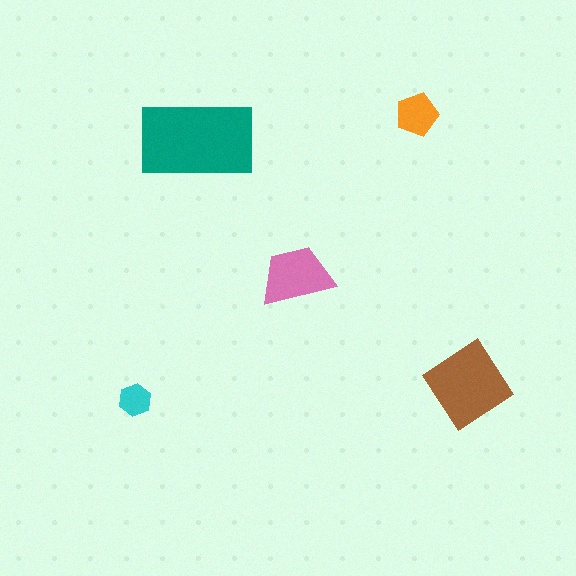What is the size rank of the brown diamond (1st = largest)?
2nd.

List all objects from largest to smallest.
The teal rectangle, the brown diamond, the pink trapezoid, the orange pentagon, the cyan hexagon.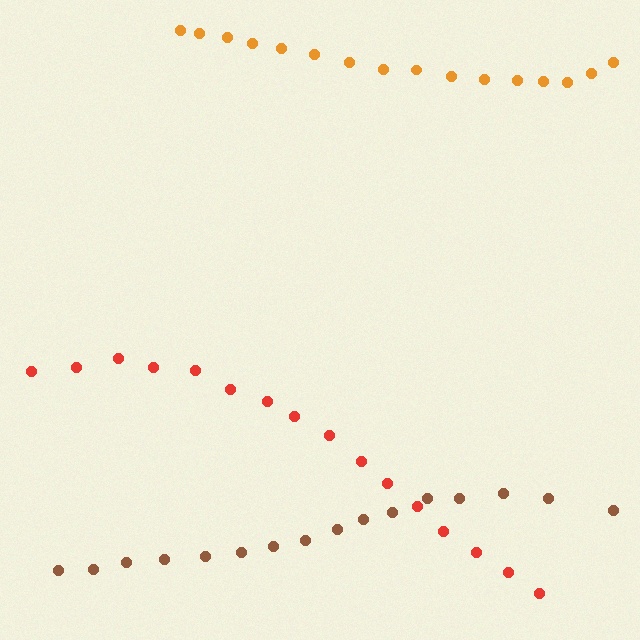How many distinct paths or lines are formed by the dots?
There are 3 distinct paths.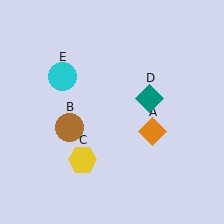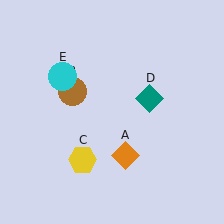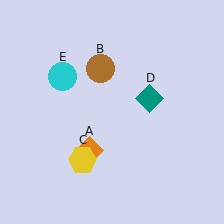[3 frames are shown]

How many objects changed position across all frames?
2 objects changed position: orange diamond (object A), brown circle (object B).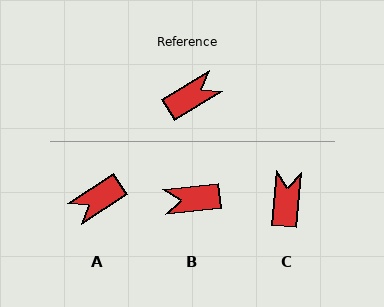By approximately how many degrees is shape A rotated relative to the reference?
Approximately 178 degrees clockwise.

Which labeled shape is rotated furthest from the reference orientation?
A, about 178 degrees away.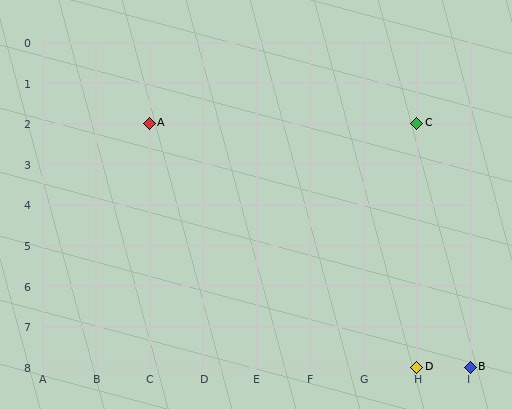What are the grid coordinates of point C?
Point C is at grid coordinates (H, 2).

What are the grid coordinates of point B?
Point B is at grid coordinates (I, 8).